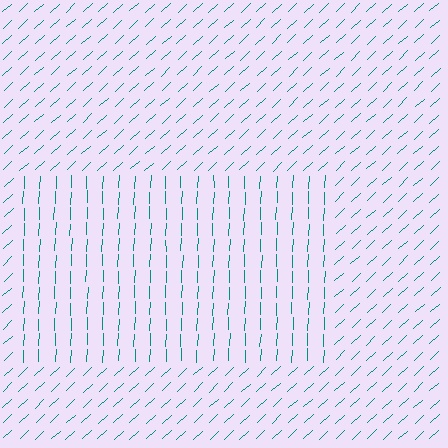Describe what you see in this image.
The image is filled with small teal line segments. A rectangle region in the image has lines oriented differently from the surrounding lines, creating a visible texture boundary.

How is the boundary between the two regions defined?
The boundary is defined purely by a change in line orientation (approximately 45 degrees difference). All lines are the same color and thickness.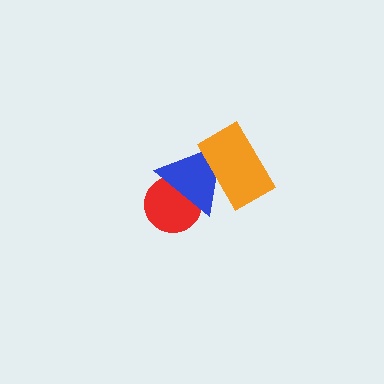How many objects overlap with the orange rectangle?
1 object overlaps with the orange rectangle.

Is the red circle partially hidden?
Yes, it is partially covered by another shape.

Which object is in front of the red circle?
The blue triangle is in front of the red circle.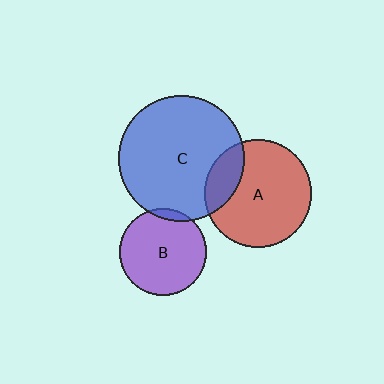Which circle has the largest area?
Circle C (blue).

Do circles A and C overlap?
Yes.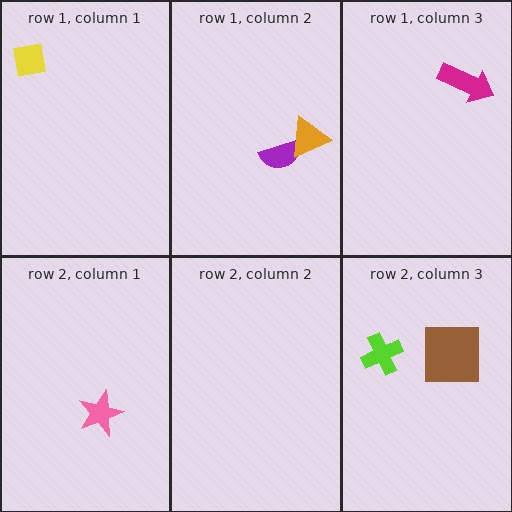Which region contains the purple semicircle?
The row 1, column 2 region.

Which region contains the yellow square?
The row 1, column 1 region.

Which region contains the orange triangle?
The row 1, column 2 region.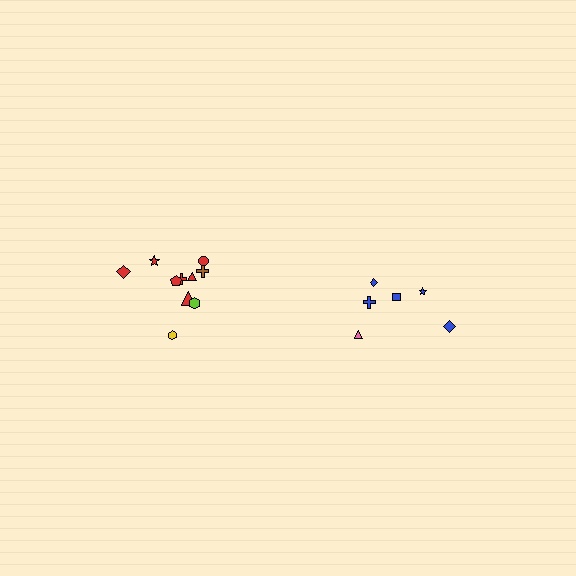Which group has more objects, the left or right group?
The left group.